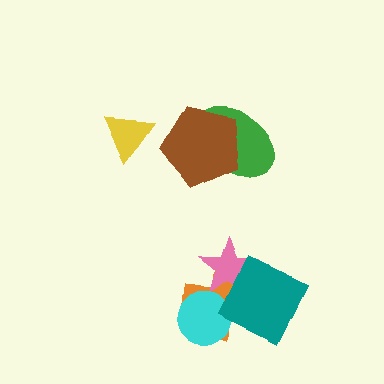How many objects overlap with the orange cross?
3 objects overlap with the orange cross.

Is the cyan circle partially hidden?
Yes, it is partially covered by another shape.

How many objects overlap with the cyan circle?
2 objects overlap with the cyan circle.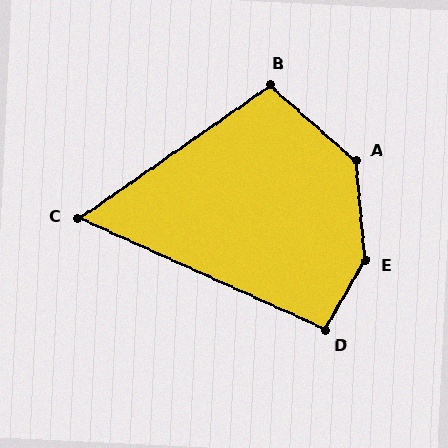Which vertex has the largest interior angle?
E, at approximately 144 degrees.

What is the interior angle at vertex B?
Approximately 104 degrees (obtuse).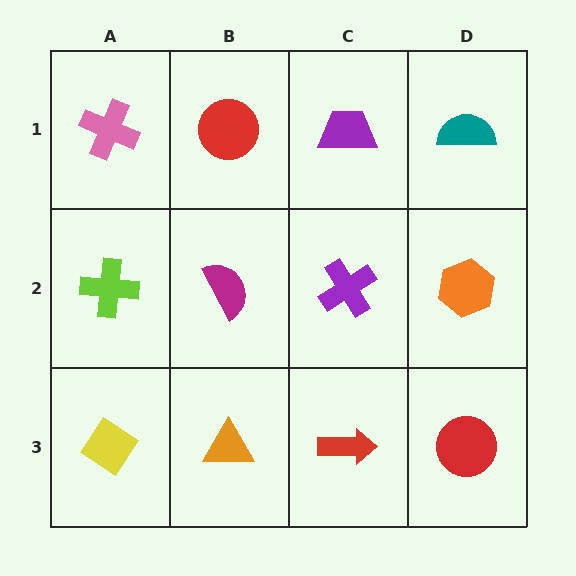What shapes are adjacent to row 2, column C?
A purple trapezoid (row 1, column C), a red arrow (row 3, column C), a magenta semicircle (row 2, column B), an orange hexagon (row 2, column D).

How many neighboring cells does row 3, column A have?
2.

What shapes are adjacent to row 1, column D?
An orange hexagon (row 2, column D), a purple trapezoid (row 1, column C).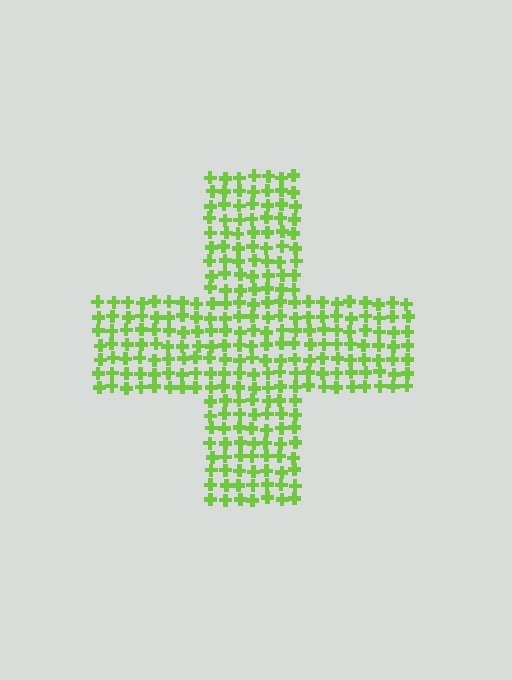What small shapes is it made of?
It is made of small crosses.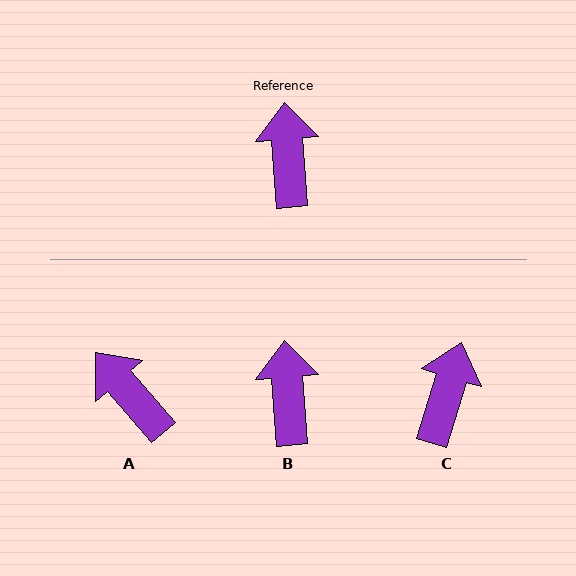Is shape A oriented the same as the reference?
No, it is off by about 36 degrees.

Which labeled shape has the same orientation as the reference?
B.